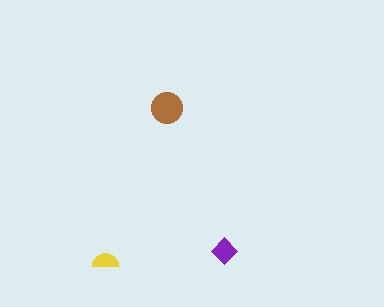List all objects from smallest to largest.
The yellow semicircle, the purple diamond, the brown circle.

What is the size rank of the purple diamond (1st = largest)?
2nd.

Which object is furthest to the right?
The purple diamond is rightmost.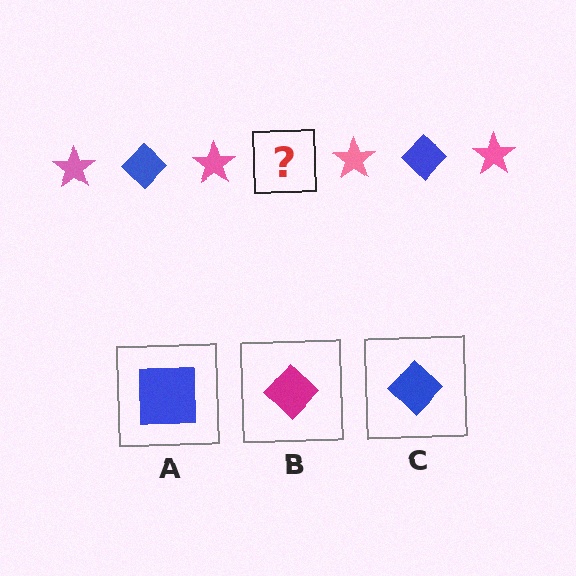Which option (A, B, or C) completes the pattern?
C.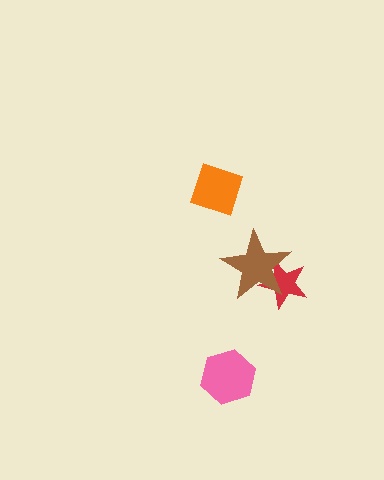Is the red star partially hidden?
Yes, it is partially covered by another shape.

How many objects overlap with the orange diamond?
0 objects overlap with the orange diamond.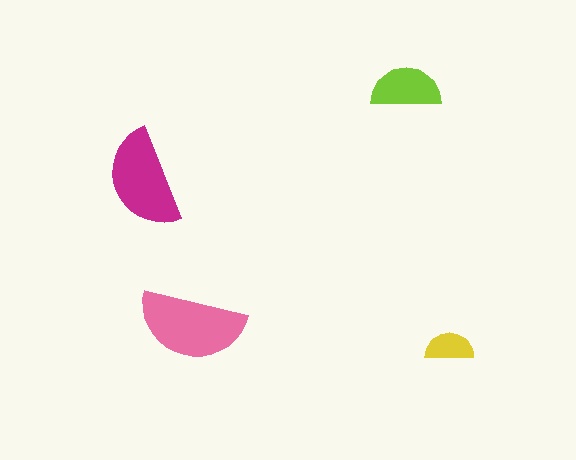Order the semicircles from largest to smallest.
the pink one, the magenta one, the lime one, the yellow one.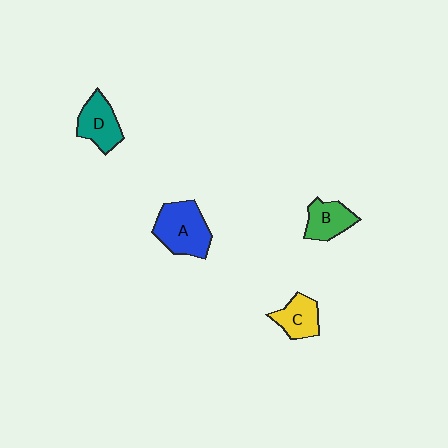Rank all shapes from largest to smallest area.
From largest to smallest: A (blue), D (teal), B (green), C (yellow).